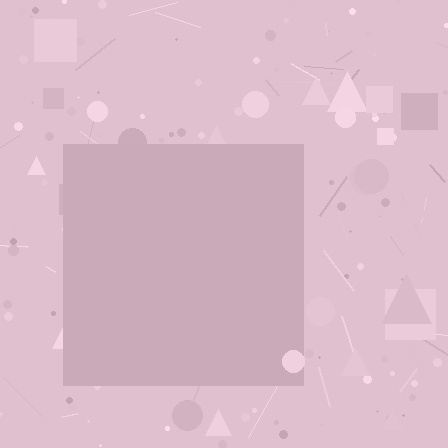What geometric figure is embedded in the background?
A square is embedded in the background.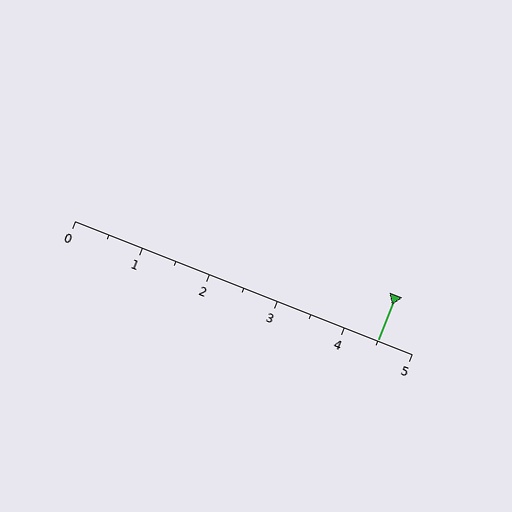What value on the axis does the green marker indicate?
The marker indicates approximately 4.5.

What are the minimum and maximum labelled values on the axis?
The axis runs from 0 to 5.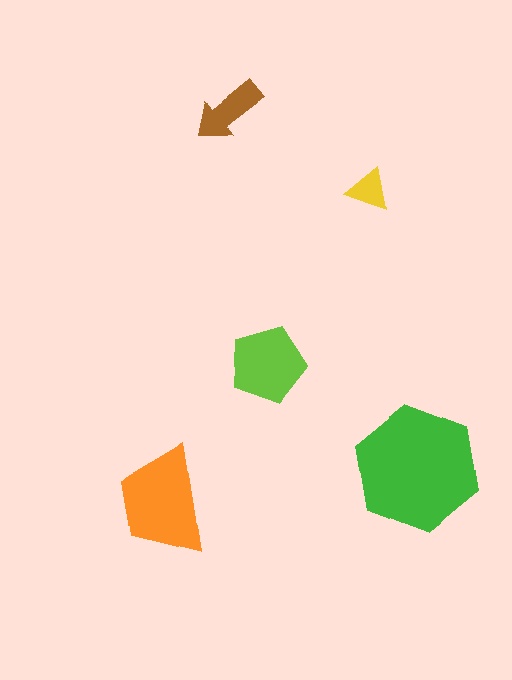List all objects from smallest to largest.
The yellow triangle, the brown arrow, the lime pentagon, the orange trapezoid, the green hexagon.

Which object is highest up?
The brown arrow is topmost.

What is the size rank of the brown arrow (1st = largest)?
4th.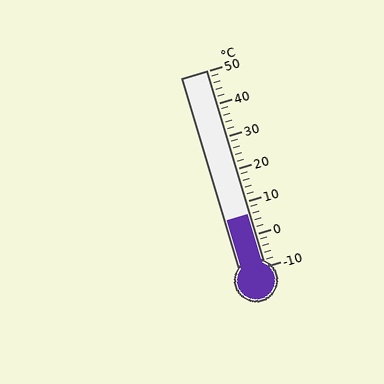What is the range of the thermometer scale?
The thermometer scale ranges from -10°C to 50°C.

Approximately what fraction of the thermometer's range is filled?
The thermometer is filled to approximately 25% of its range.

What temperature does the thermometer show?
The thermometer shows approximately 6°C.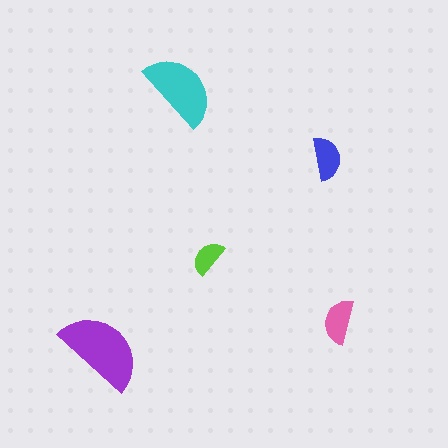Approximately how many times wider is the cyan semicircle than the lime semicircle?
About 2 times wider.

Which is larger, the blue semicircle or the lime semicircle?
The blue one.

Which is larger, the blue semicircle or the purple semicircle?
The purple one.